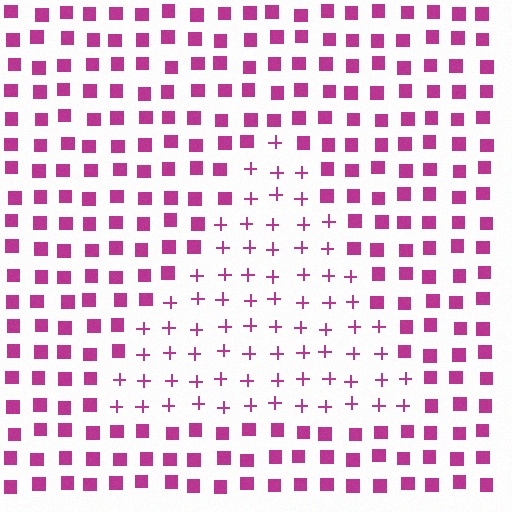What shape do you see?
I see a triangle.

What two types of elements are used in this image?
The image uses plus signs inside the triangle region and squares outside it.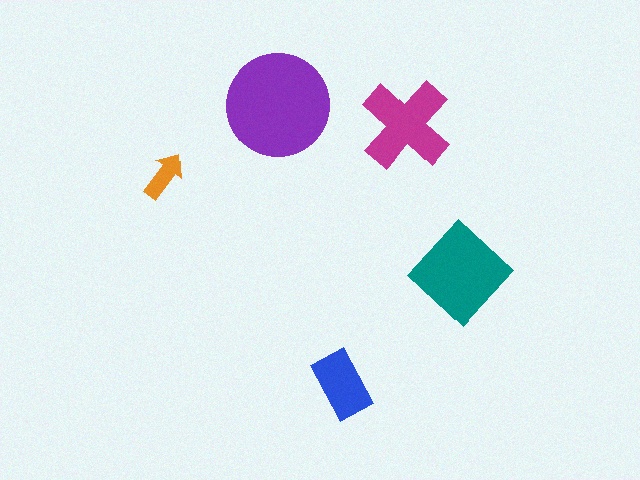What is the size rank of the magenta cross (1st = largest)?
3rd.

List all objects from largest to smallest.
The purple circle, the teal diamond, the magenta cross, the blue rectangle, the orange arrow.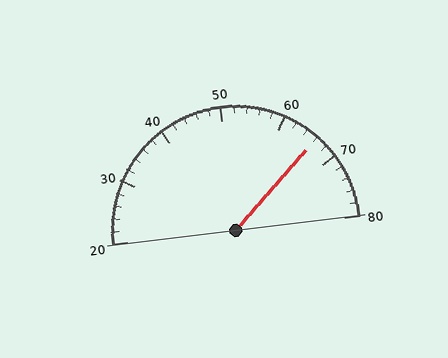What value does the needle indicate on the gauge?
The needle indicates approximately 66.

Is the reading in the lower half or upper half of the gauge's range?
The reading is in the upper half of the range (20 to 80).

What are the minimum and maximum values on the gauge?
The gauge ranges from 20 to 80.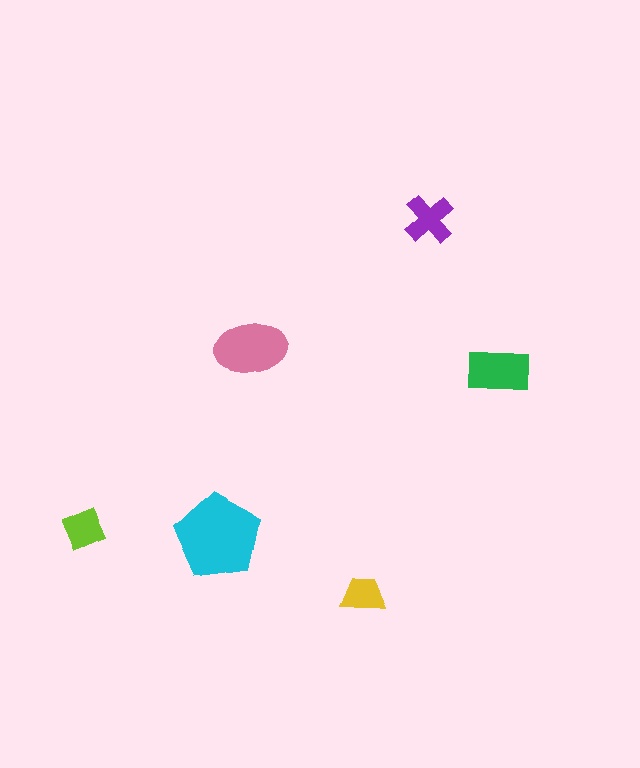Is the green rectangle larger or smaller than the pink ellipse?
Smaller.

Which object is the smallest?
The yellow trapezoid.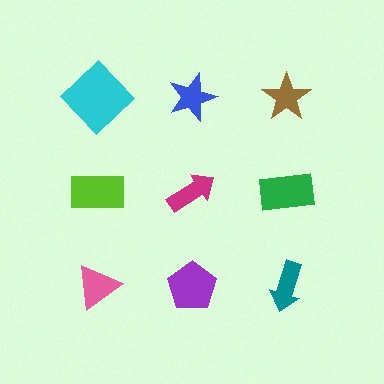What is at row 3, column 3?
A teal arrow.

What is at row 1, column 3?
A brown star.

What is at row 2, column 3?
A green rectangle.